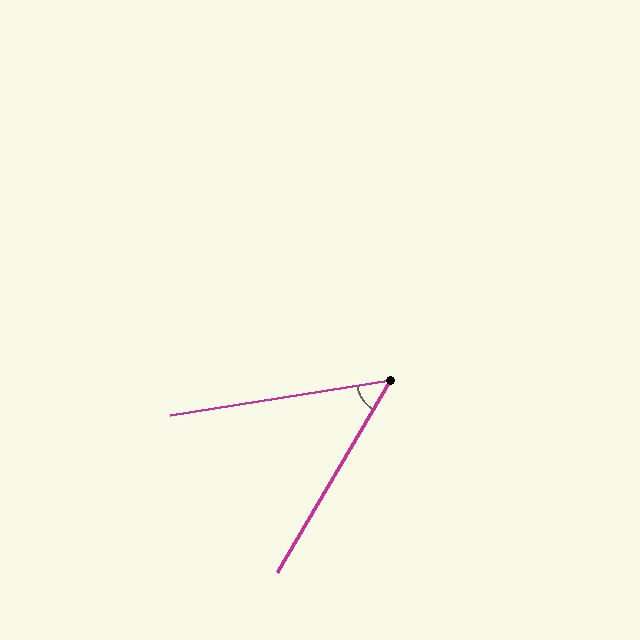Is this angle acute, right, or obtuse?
It is acute.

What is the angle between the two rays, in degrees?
Approximately 50 degrees.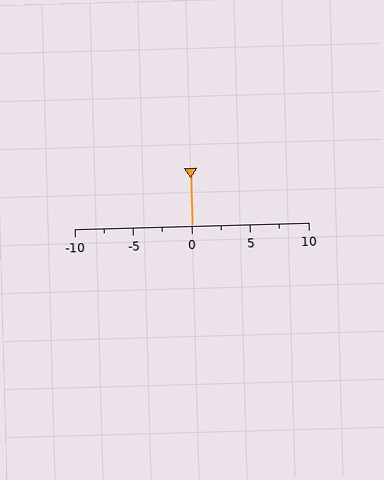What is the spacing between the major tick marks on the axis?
The major ticks are spaced 5 apart.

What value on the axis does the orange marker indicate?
The marker indicates approximately 0.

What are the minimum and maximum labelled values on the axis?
The axis runs from -10 to 10.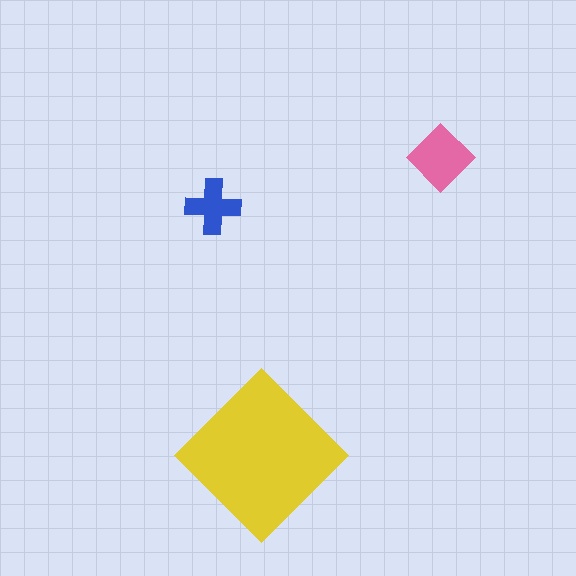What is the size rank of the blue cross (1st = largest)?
3rd.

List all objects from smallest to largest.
The blue cross, the pink diamond, the yellow diamond.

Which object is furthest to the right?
The pink diamond is rightmost.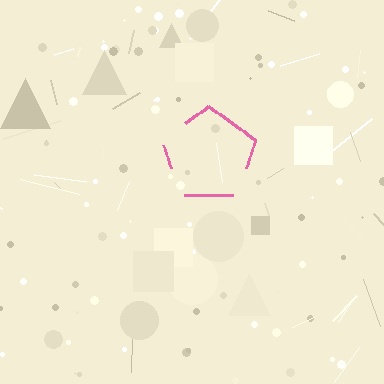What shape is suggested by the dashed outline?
The dashed outline suggests a pentagon.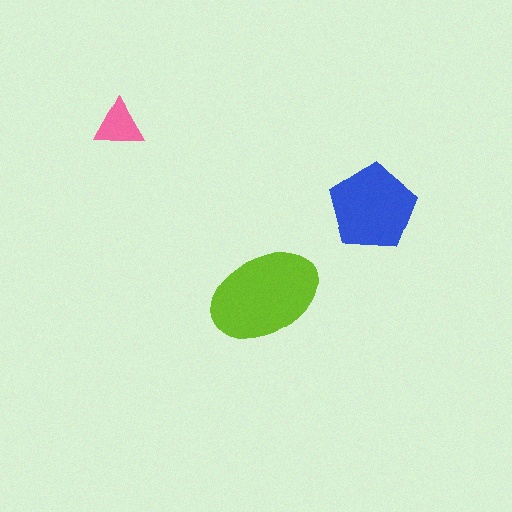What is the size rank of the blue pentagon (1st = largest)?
2nd.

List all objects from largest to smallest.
The lime ellipse, the blue pentagon, the pink triangle.